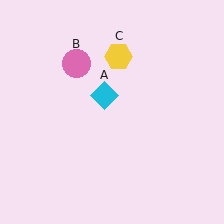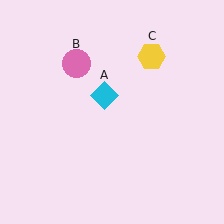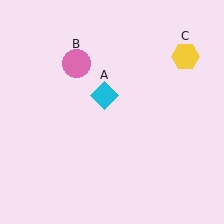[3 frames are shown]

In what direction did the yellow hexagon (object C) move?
The yellow hexagon (object C) moved right.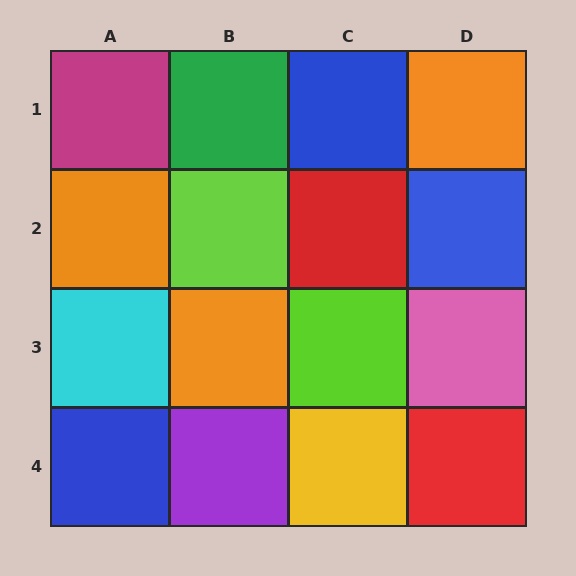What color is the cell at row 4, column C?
Yellow.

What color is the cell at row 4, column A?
Blue.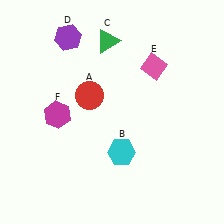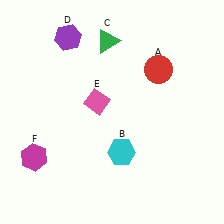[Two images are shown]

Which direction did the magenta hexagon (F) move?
The magenta hexagon (F) moved down.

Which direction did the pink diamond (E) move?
The pink diamond (E) moved left.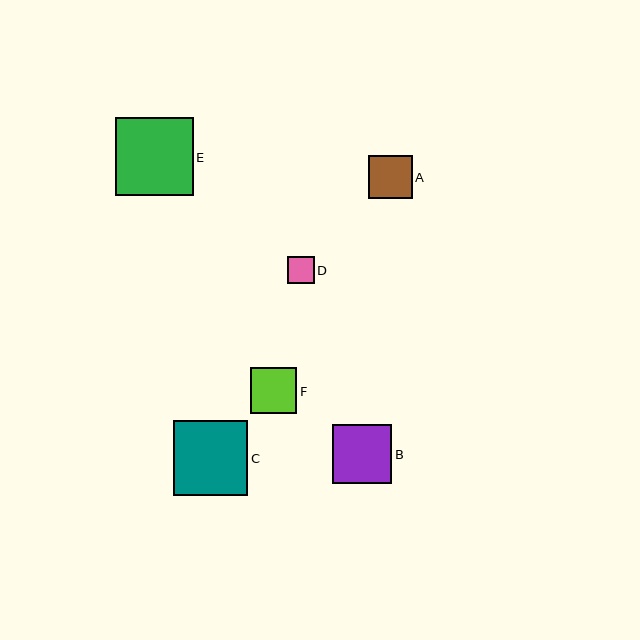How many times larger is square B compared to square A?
Square B is approximately 1.3 times the size of square A.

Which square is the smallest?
Square D is the smallest with a size of approximately 26 pixels.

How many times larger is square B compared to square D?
Square B is approximately 2.2 times the size of square D.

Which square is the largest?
Square E is the largest with a size of approximately 78 pixels.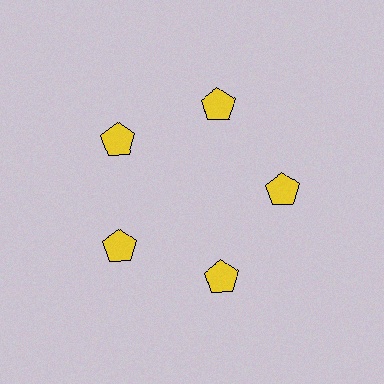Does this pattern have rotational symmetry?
Yes, this pattern has 5-fold rotational symmetry. It looks the same after rotating 72 degrees around the center.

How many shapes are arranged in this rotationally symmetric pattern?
There are 5 shapes, arranged in 5 groups of 1.